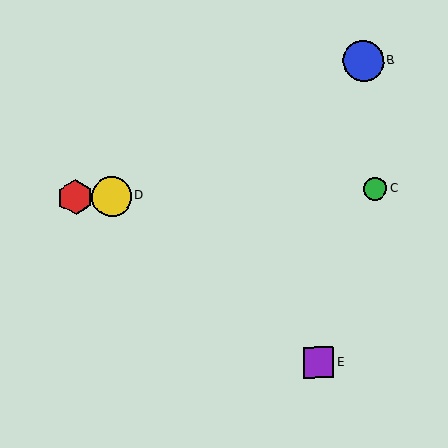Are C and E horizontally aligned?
No, C is at y≈189 and E is at y≈362.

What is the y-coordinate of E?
Object E is at y≈362.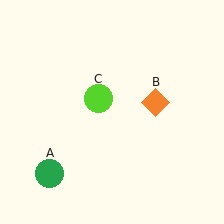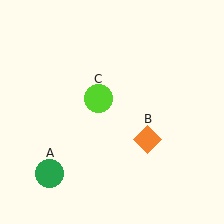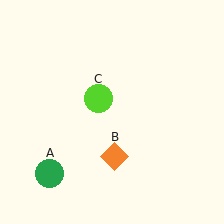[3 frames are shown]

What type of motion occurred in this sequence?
The orange diamond (object B) rotated clockwise around the center of the scene.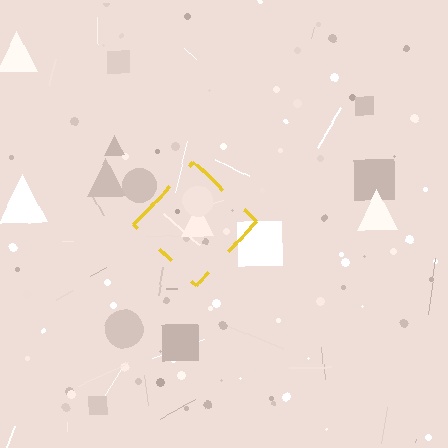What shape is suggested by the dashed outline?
The dashed outline suggests a diamond.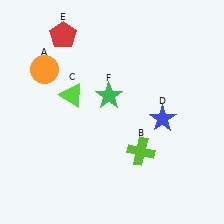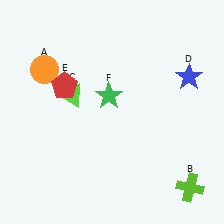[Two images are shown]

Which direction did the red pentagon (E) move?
The red pentagon (E) moved down.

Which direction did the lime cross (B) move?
The lime cross (B) moved right.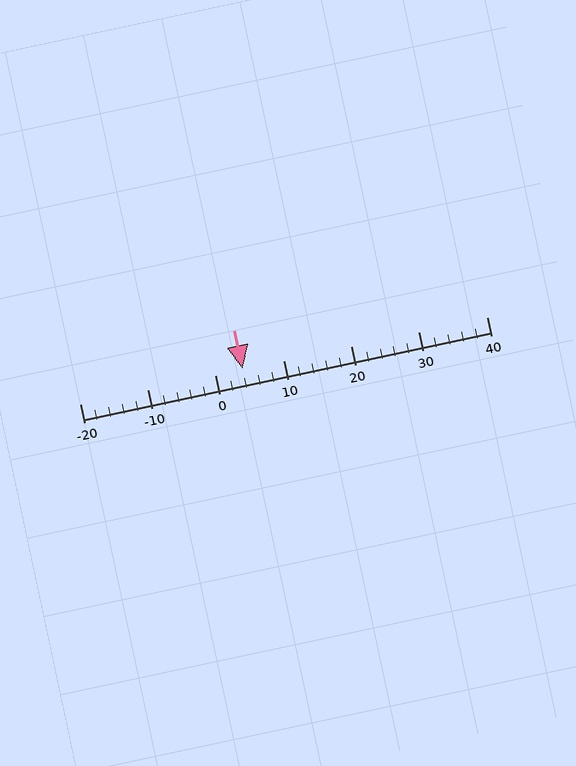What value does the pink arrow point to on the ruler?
The pink arrow points to approximately 4.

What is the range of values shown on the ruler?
The ruler shows values from -20 to 40.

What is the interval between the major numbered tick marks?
The major tick marks are spaced 10 units apart.